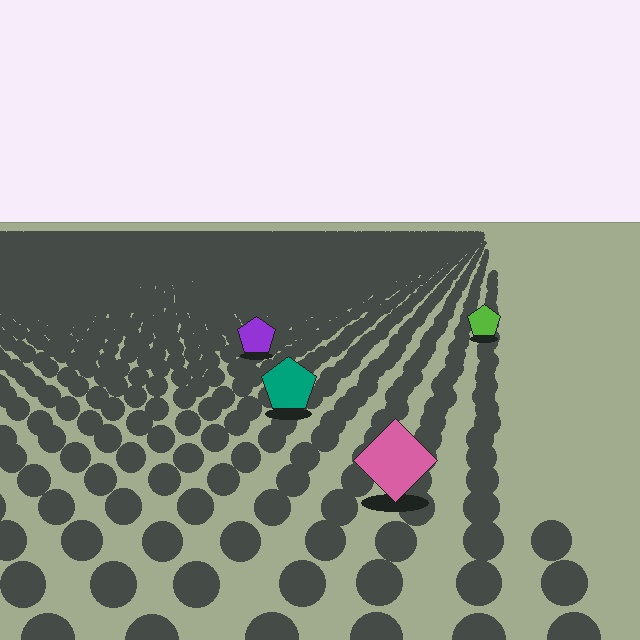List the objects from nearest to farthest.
From nearest to farthest: the pink diamond, the teal pentagon, the purple pentagon, the lime pentagon.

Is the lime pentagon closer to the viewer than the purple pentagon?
No. The purple pentagon is closer — you can tell from the texture gradient: the ground texture is coarser near it.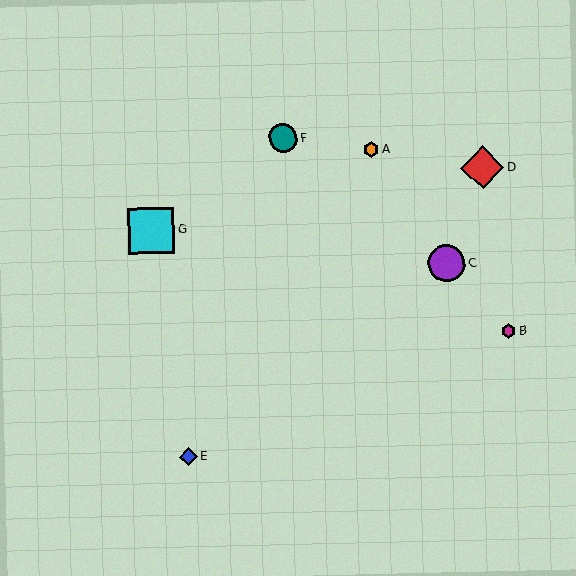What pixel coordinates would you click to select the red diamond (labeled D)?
Click at (483, 168) to select the red diamond D.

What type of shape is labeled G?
Shape G is a cyan square.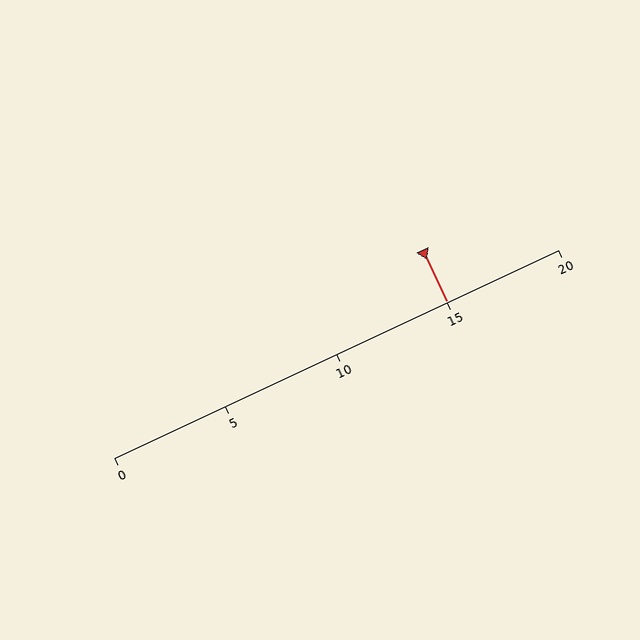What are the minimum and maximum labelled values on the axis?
The axis runs from 0 to 20.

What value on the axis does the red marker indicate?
The marker indicates approximately 15.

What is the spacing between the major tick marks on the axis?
The major ticks are spaced 5 apart.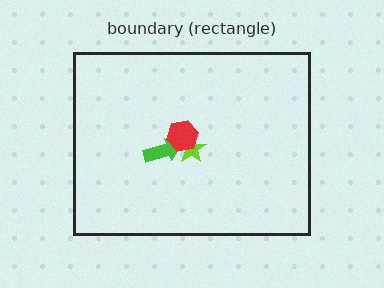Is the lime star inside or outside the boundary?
Inside.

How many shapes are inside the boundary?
3 inside, 0 outside.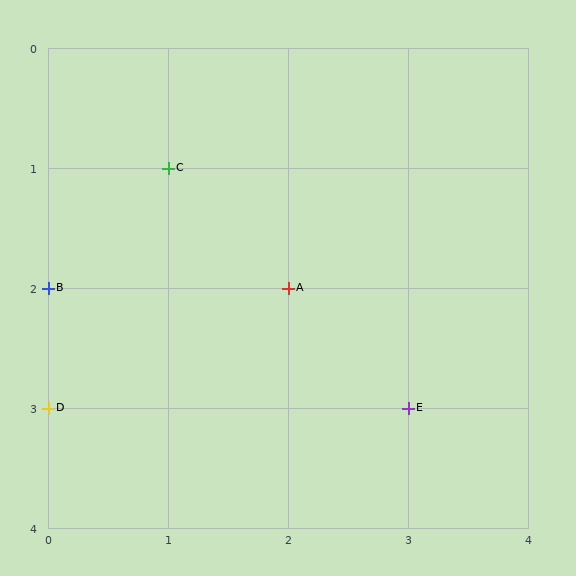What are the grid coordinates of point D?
Point D is at grid coordinates (0, 3).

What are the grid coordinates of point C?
Point C is at grid coordinates (1, 1).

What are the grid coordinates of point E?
Point E is at grid coordinates (3, 3).